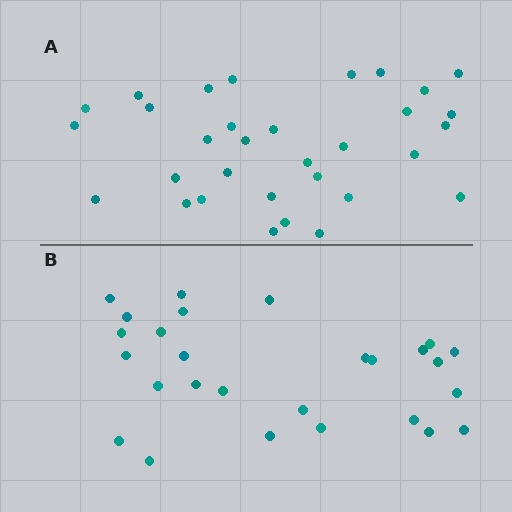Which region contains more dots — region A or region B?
Region A (the top region) has more dots.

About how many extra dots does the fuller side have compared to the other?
Region A has about 5 more dots than region B.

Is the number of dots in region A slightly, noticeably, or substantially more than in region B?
Region A has only slightly more — the two regions are fairly close. The ratio is roughly 1.2 to 1.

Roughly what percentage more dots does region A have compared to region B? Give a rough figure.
About 20% more.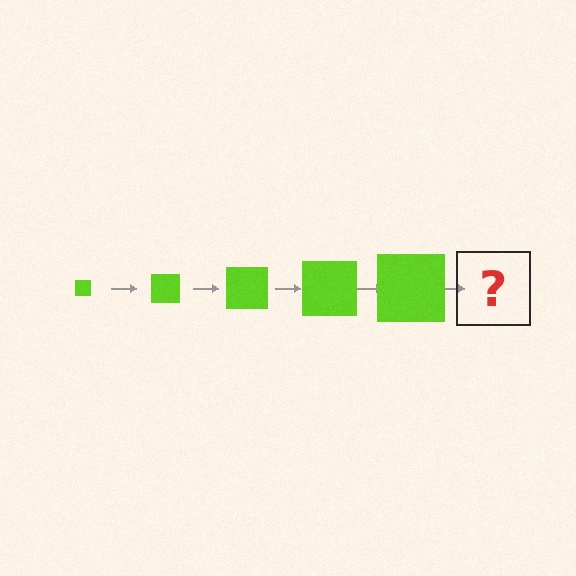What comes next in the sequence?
The next element should be a lime square, larger than the previous one.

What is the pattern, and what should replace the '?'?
The pattern is that the square gets progressively larger each step. The '?' should be a lime square, larger than the previous one.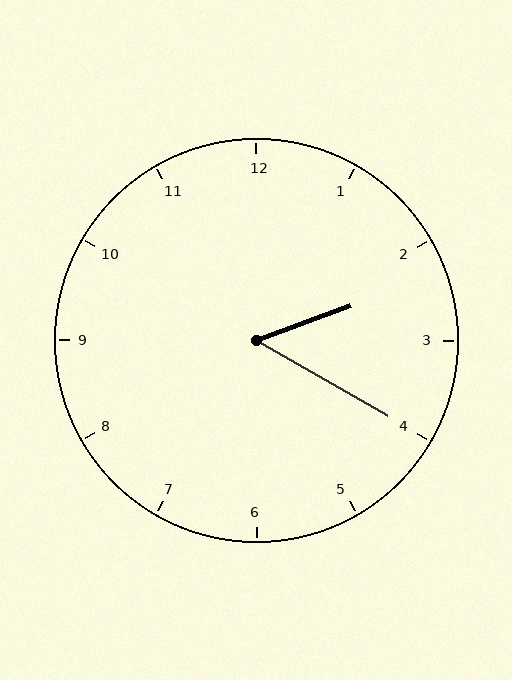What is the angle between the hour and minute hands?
Approximately 50 degrees.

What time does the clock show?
2:20.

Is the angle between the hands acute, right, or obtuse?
It is acute.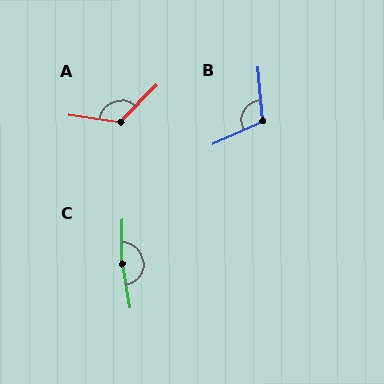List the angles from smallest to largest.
B (109°), A (127°), C (170°).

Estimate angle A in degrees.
Approximately 127 degrees.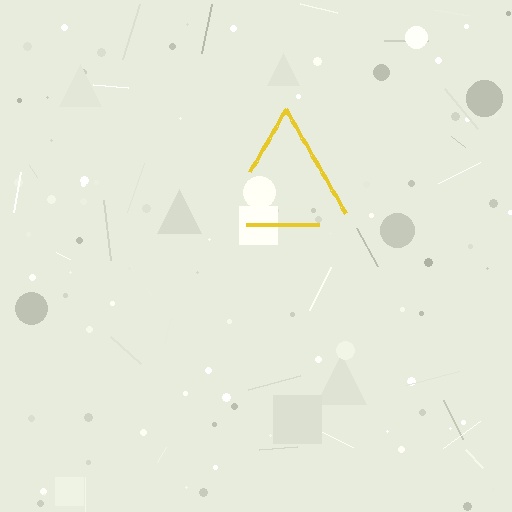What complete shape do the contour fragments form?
The contour fragments form a triangle.